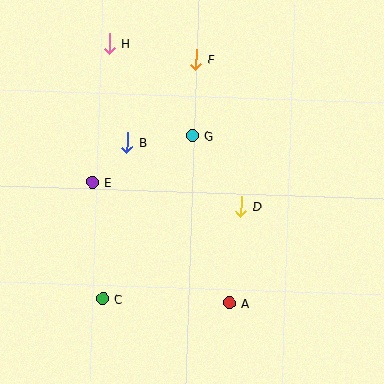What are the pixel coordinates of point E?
Point E is at (92, 183).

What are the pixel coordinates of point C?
Point C is at (103, 299).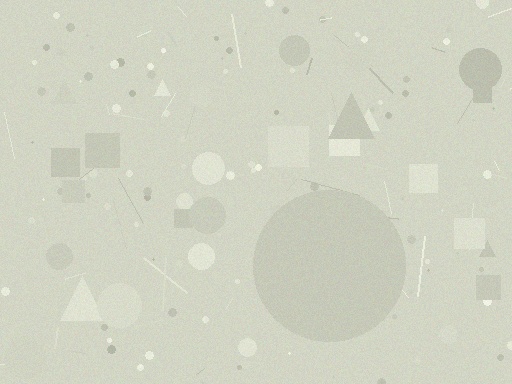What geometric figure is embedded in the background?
A circle is embedded in the background.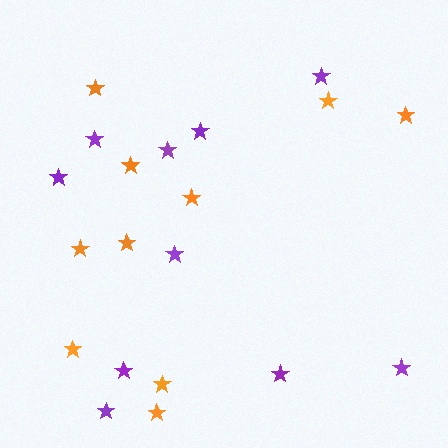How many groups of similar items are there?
There are 2 groups: one group of orange stars (10) and one group of purple stars (10).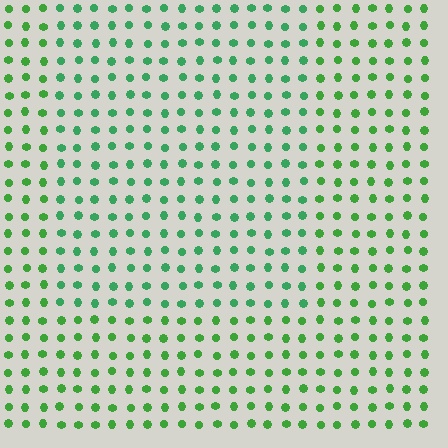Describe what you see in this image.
The image is filled with small green elements in a uniform arrangement. A rectangle-shaped region is visible where the elements are tinted to a slightly different hue, forming a subtle color boundary.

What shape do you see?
I see a rectangle.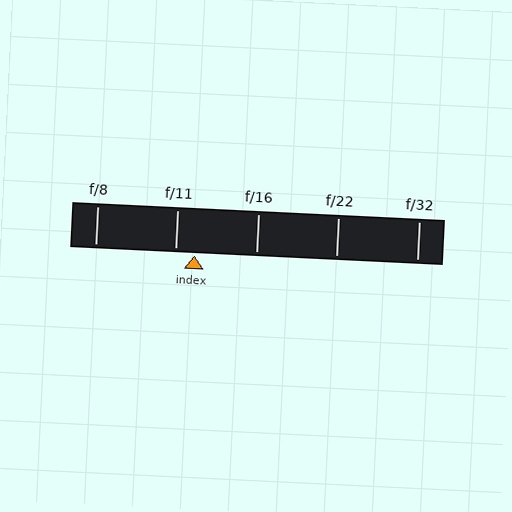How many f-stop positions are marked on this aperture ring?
There are 5 f-stop positions marked.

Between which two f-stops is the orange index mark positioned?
The index mark is between f/11 and f/16.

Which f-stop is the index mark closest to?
The index mark is closest to f/11.